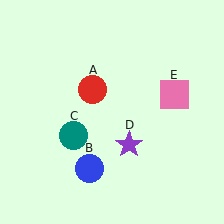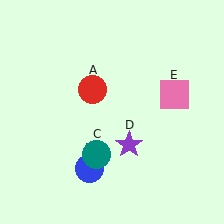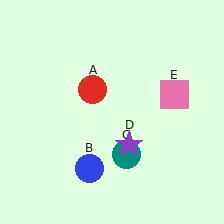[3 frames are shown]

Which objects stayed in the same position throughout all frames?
Red circle (object A) and blue circle (object B) and purple star (object D) and pink square (object E) remained stationary.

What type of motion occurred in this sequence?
The teal circle (object C) rotated counterclockwise around the center of the scene.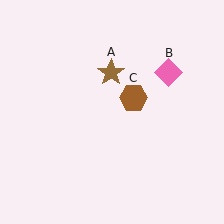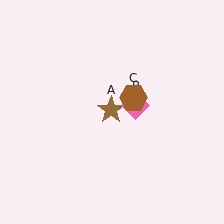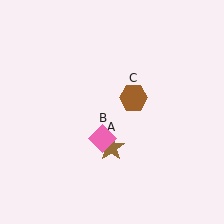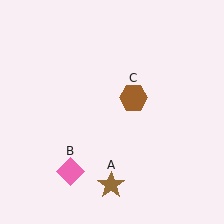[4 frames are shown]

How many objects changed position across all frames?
2 objects changed position: brown star (object A), pink diamond (object B).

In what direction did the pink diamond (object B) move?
The pink diamond (object B) moved down and to the left.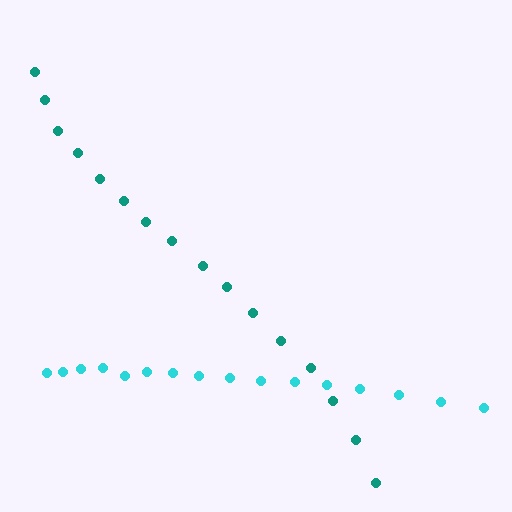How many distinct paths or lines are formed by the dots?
There are 2 distinct paths.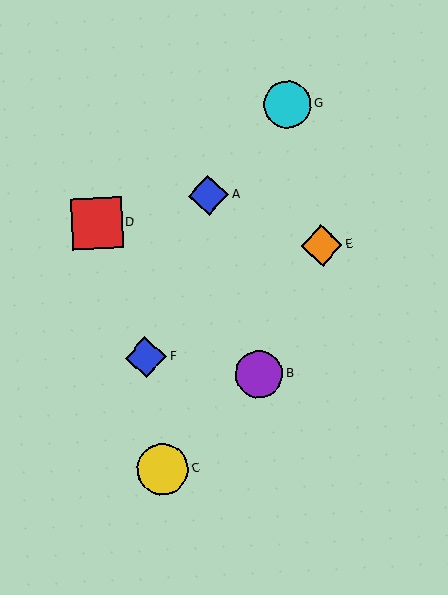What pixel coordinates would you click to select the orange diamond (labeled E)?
Click at (322, 245) to select the orange diamond E.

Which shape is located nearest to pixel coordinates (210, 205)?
The blue diamond (labeled A) at (208, 195) is nearest to that location.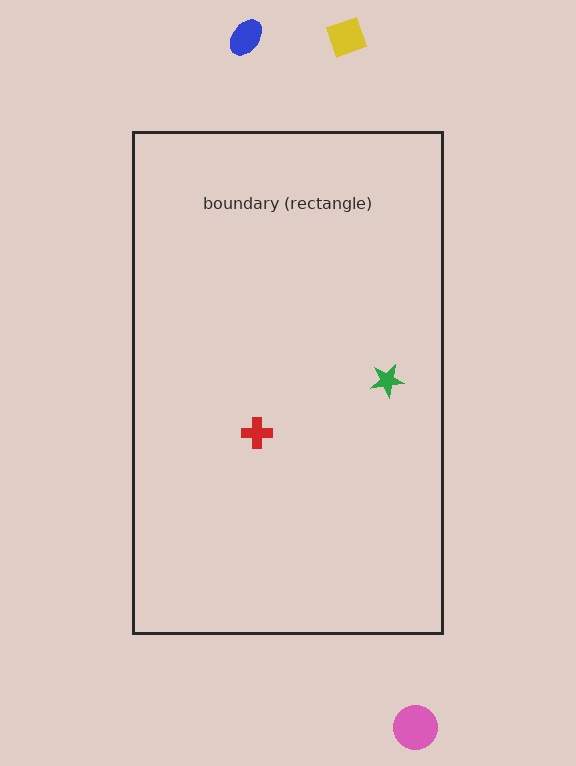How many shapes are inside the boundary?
2 inside, 3 outside.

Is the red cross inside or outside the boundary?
Inside.